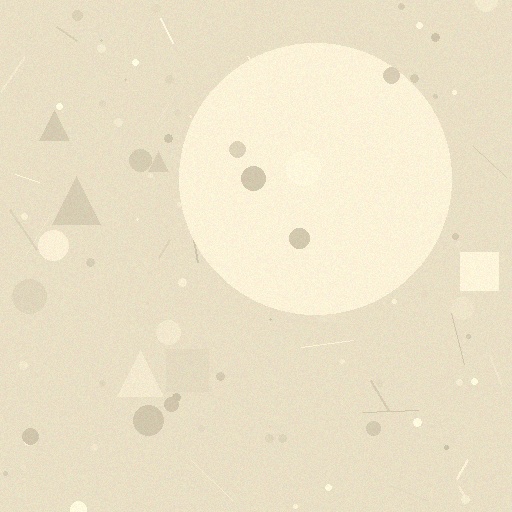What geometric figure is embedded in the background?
A circle is embedded in the background.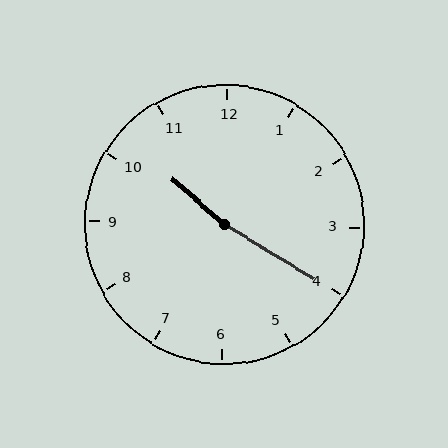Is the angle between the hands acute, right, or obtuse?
It is obtuse.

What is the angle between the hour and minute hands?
Approximately 170 degrees.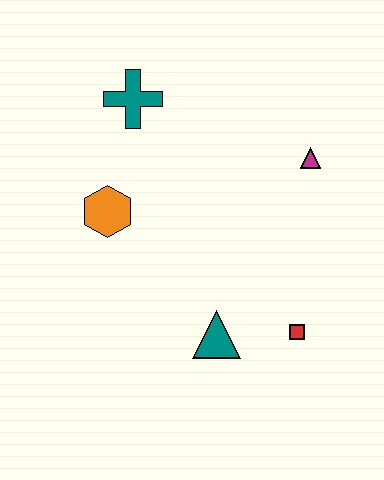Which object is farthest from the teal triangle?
The teal cross is farthest from the teal triangle.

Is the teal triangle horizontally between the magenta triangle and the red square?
No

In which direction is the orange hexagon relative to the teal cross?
The orange hexagon is below the teal cross.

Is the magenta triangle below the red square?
No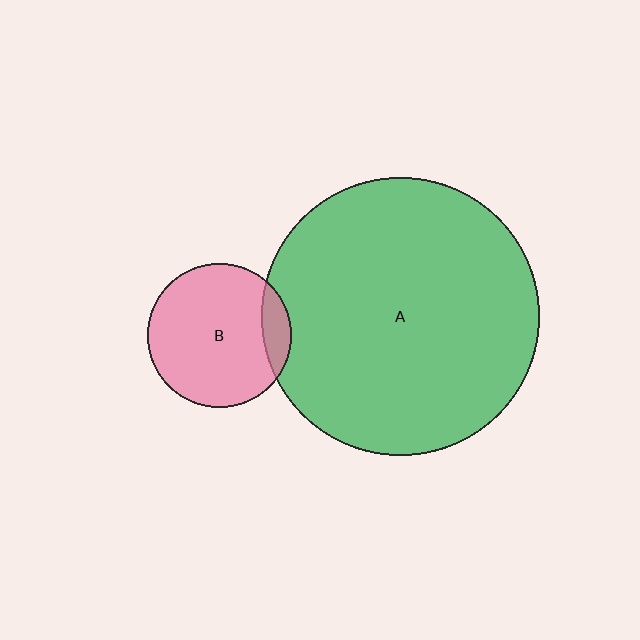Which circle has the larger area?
Circle A (green).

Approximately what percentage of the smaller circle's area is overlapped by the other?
Approximately 10%.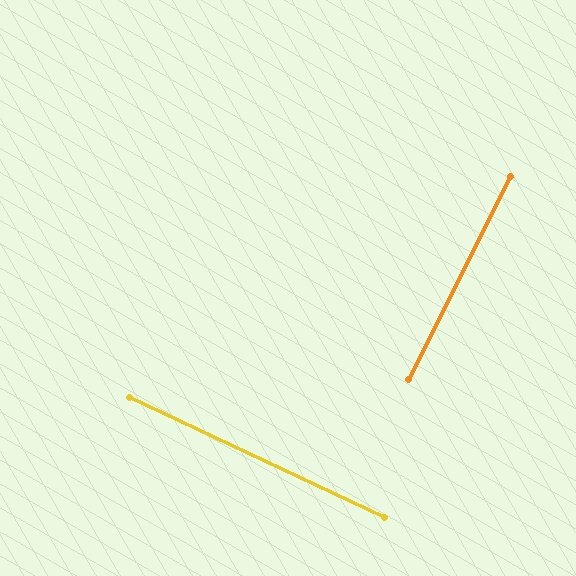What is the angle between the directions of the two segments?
Approximately 89 degrees.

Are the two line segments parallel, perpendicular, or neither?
Perpendicular — they meet at approximately 89°.